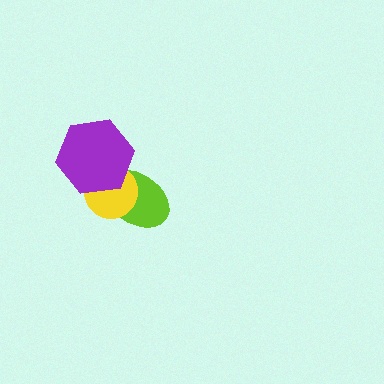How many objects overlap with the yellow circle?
2 objects overlap with the yellow circle.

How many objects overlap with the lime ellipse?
2 objects overlap with the lime ellipse.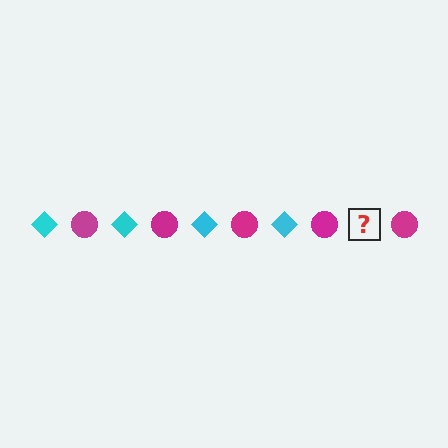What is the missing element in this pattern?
The missing element is a cyan diamond.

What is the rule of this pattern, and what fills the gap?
The rule is that the pattern alternates between cyan diamond and magenta circle. The gap should be filled with a cyan diamond.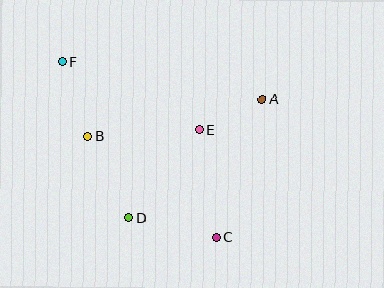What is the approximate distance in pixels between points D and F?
The distance between D and F is approximately 170 pixels.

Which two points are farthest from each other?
Points C and F are farthest from each other.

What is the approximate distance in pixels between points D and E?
The distance between D and E is approximately 113 pixels.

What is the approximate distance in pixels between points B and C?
The distance between B and C is approximately 164 pixels.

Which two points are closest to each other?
Points A and E are closest to each other.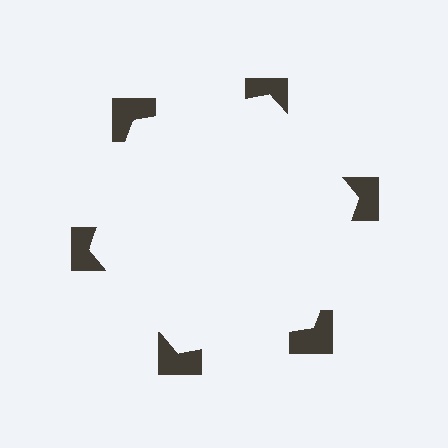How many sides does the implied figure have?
6 sides.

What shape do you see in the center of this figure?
An illusory hexagon — its edges are inferred from the aligned wedge cuts in the notched squares, not physically drawn.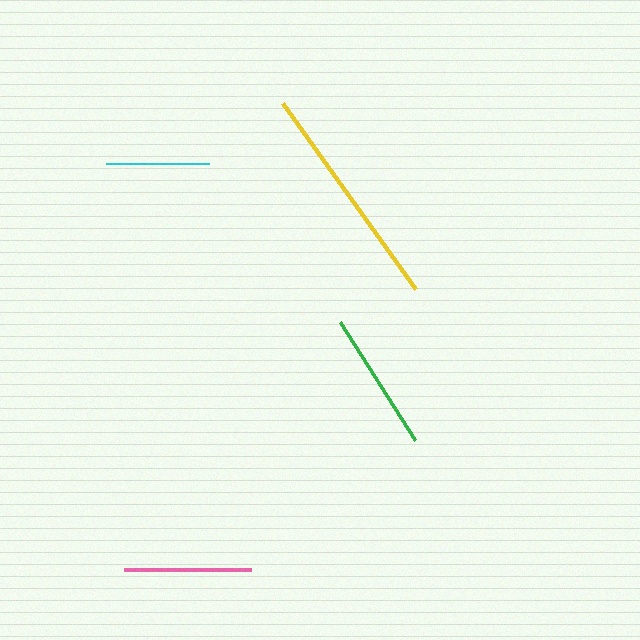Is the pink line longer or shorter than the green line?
The green line is longer than the pink line.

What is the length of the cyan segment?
The cyan segment is approximately 103 pixels long.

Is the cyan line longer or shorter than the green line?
The green line is longer than the cyan line.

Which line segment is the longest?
The yellow line is the longest at approximately 229 pixels.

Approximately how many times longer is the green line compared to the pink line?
The green line is approximately 1.1 times the length of the pink line.